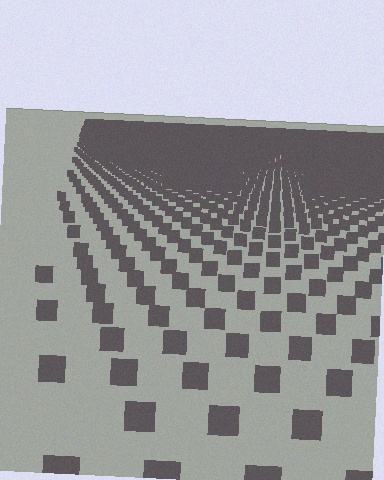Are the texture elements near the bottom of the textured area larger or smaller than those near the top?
Larger. Near the bottom, elements are closer to the viewer and appear at a bigger on-screen size.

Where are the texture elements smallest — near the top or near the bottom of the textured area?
Near the top.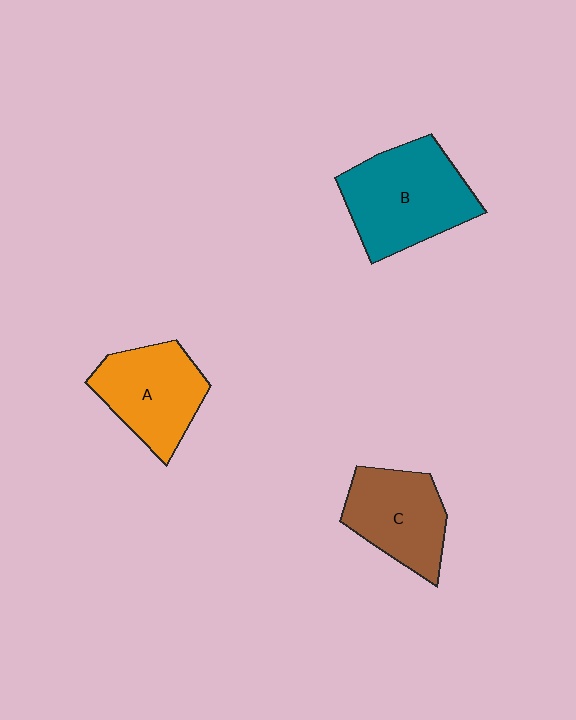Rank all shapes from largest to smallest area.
From largest to smallest: B (teal), A (orange), C (brown).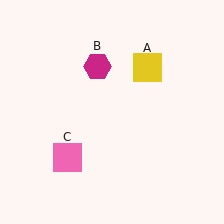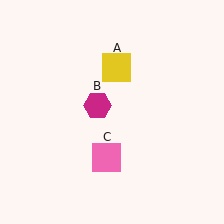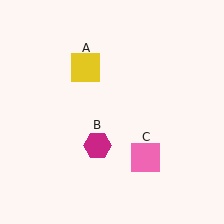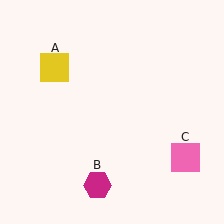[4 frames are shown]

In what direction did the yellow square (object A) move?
The yellow square (object A) moved left.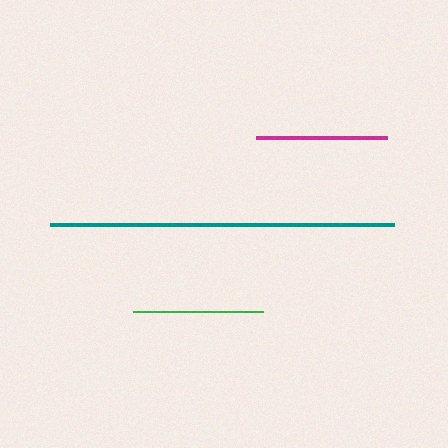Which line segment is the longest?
The teal line is the longest at approximately 344 pixels.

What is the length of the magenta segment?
The magenta segment is approximately 131 pixels long.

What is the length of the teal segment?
The teal segment is approximately 344 pixels long.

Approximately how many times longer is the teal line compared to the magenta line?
The teal line is approximately 2.6 times the length of the magenta line.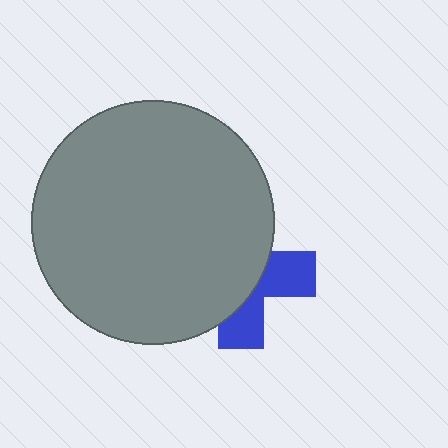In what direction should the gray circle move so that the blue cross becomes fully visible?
The gray circle should move left. That is the shortest direction to clear the overlap and leave the blue cross fully visible.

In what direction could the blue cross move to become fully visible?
The blue cross could move right. That would shift it out from behind the gray circle entirely.